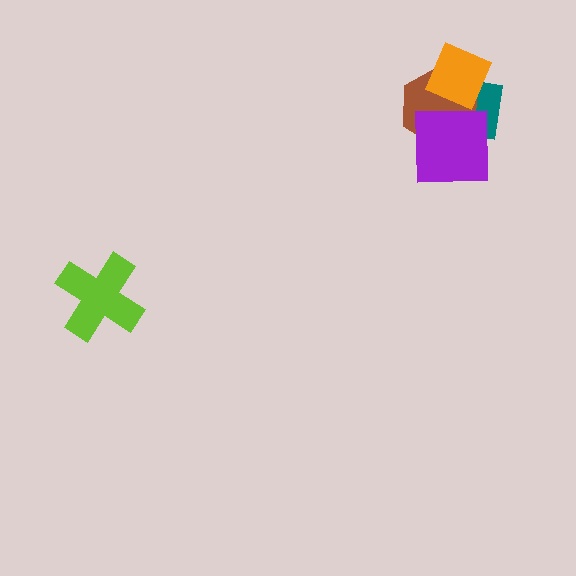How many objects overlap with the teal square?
3 objects overlap with the teal square.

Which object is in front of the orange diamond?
The purple square is in front of the orange diamond.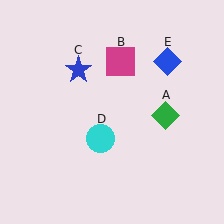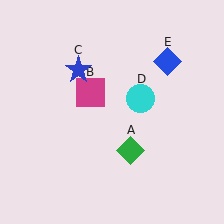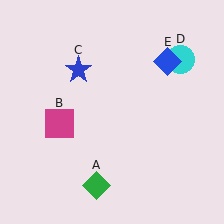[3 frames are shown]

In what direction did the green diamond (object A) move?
The green diamond (object A) moved down and to the left.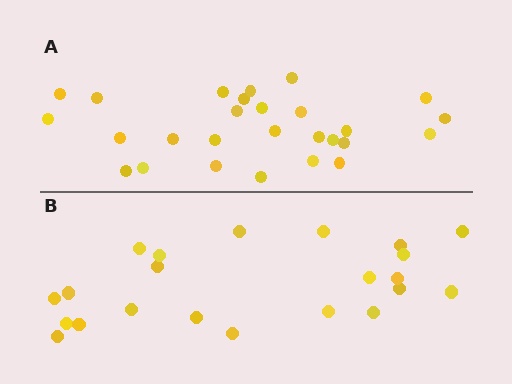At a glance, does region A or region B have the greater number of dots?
Region A (the top region) has more dots.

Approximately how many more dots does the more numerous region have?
Region A has about 5 more dots than region B.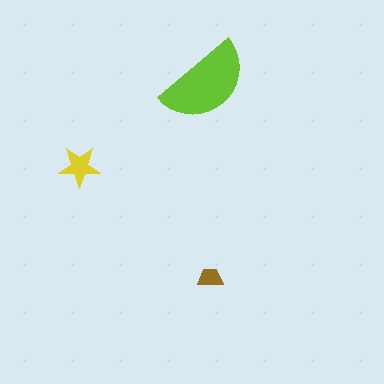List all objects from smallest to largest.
The brown trapezoid, the yellow star, the lime semicircle.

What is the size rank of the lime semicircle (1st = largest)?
1st.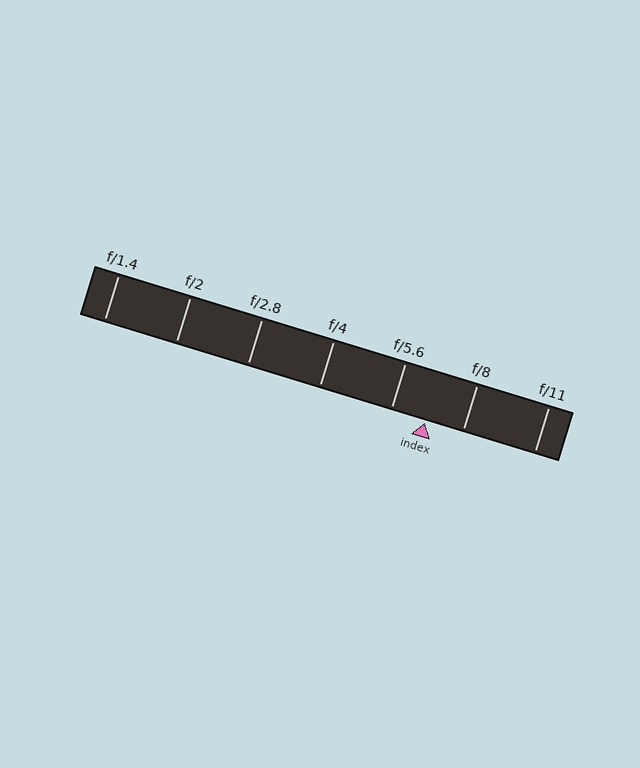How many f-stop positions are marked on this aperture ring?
There are 7 f-stop positions marked.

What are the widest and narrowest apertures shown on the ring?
The widest aperture shown is f/1.4 and the narrowest is f/11.